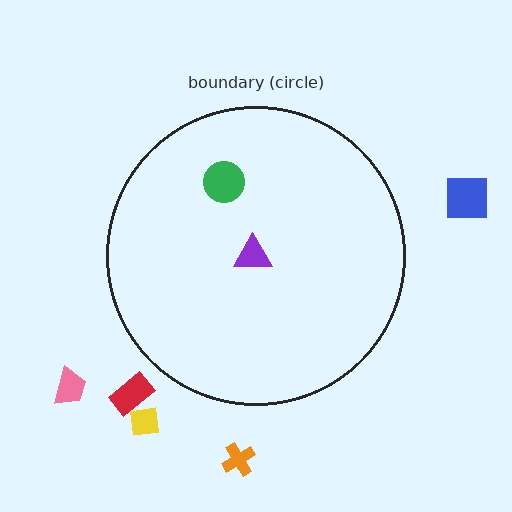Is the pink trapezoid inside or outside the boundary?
Outside.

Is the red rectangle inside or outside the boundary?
Outside.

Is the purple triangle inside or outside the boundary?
Inside.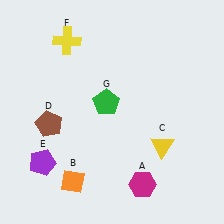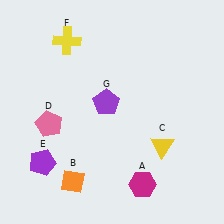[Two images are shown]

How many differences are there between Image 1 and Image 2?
There are 2 differences between the two images.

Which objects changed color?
D changed from brown to pink. G changed from green to purple.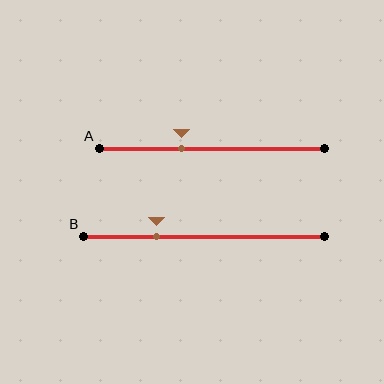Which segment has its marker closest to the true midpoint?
Segment A has its marker closest to the true midpoint.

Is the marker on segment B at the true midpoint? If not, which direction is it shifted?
No, the marker on segment B is shifted to the left by about 20% of the segment length.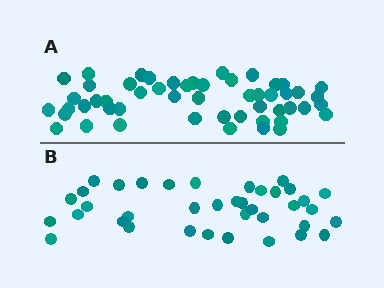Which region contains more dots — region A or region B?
Region A (the top region) has more dots.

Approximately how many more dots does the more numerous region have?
Region A has approximately 15 more dots than region B.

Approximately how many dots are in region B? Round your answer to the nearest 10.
About 40 dots. (The exact count is 38, which rounds to 40.)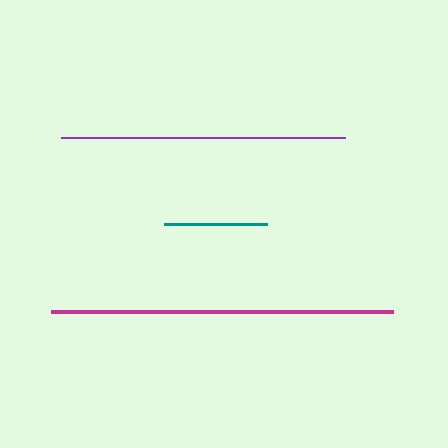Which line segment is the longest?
The magenta line is the longest at approximately 342 pixels.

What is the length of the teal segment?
The teal segment is approximately 103 pixels long.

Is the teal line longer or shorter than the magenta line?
The magenta line is longer than the teal line.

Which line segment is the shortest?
The teal line is the shortest at approximately 103 pixels.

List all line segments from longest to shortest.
From longest to shortest: magenta, purple, teal.